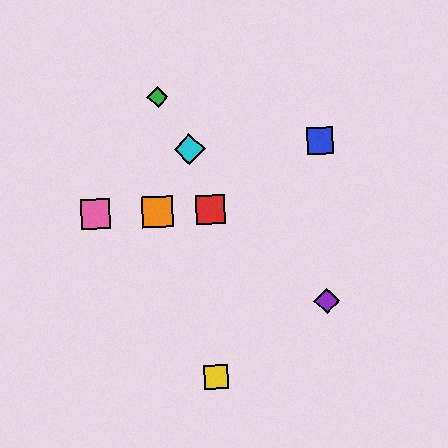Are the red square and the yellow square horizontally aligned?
No, the red square is at y≈209 and the yellow square is at y≈377.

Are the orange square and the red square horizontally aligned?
Yes, both are at y≈212.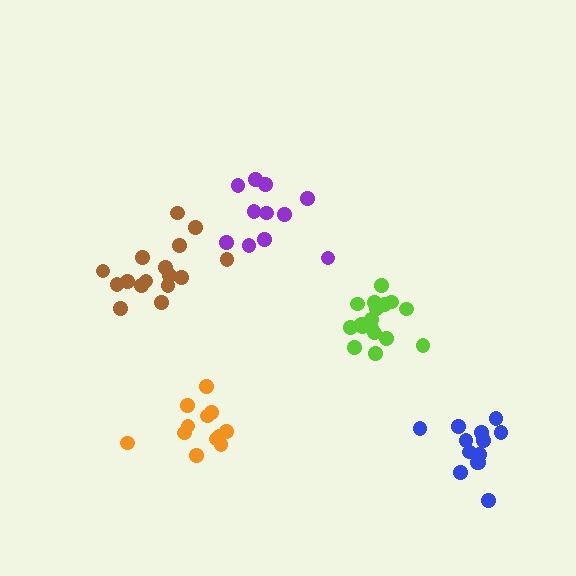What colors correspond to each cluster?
The clusters are colored: purple, lime, orange, blue, brown.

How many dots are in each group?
Group 1: 11 dots, Group 2: 17 dots, Group 3: 12 dots, Group 4: 13 dots, Group 5: 17 dots (70 total).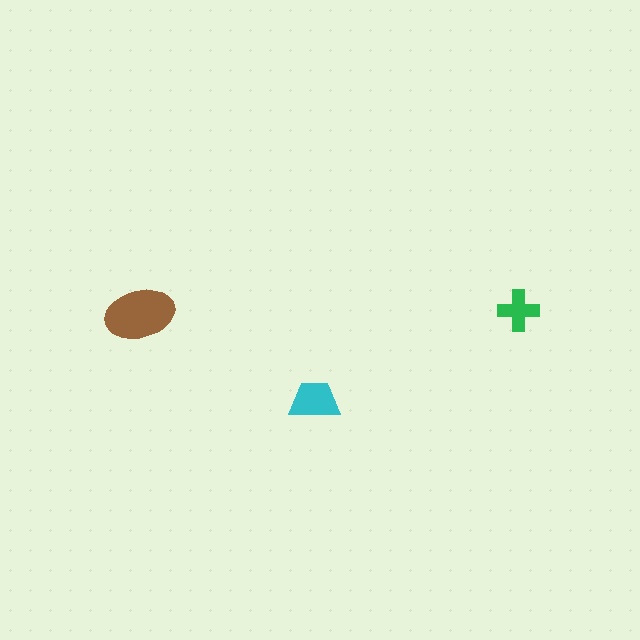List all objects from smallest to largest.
The green cross, the cyan trapezoid, the brown ellipse.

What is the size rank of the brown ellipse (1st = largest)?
1st.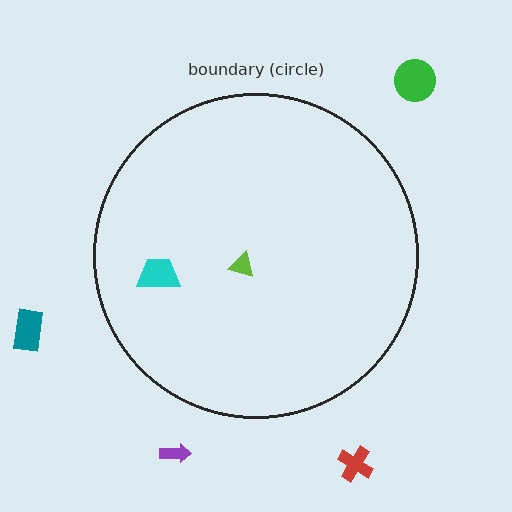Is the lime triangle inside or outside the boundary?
Inside.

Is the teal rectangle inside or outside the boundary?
Outside.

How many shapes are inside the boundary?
2 inside, 4 outside.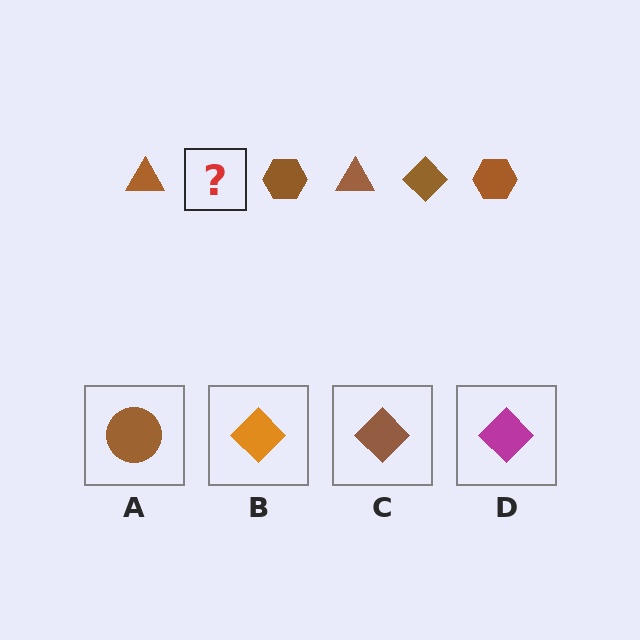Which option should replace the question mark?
Option C.